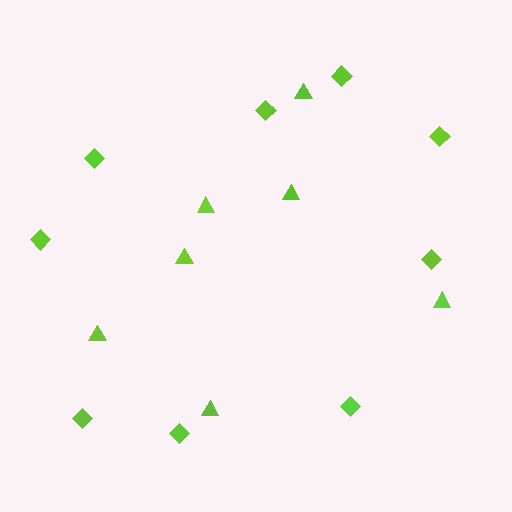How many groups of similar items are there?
There are 2 groups: one group of triangles (7) and one group of diamonds (9).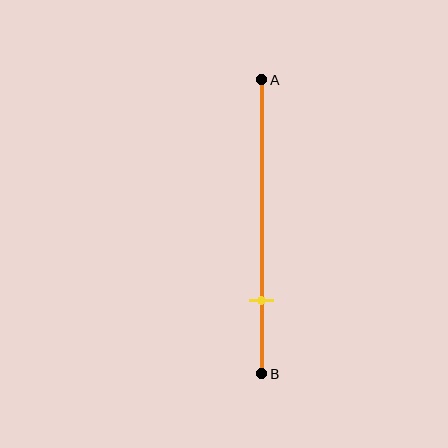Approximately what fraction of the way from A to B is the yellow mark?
The yellow mark is approximately 75% of the way from A to B.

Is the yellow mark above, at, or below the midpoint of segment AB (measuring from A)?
The yellow mark is below the midpoint of segment AB.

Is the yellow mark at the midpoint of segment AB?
No, the mark is at about 75% from A, not at the 50% midpoint.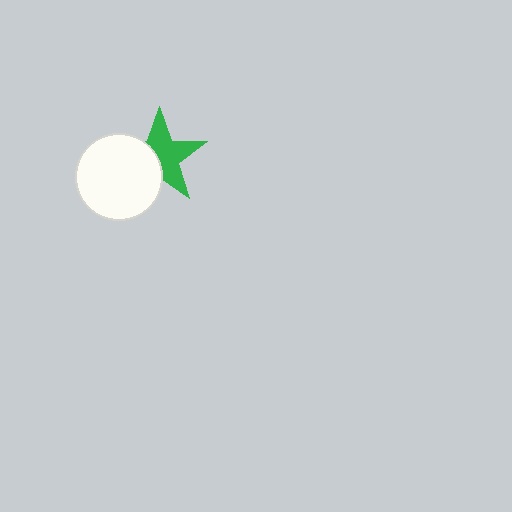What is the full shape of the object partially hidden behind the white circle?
The partially hidden object is a green star.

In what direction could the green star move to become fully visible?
The green star could move toward the upper-right. That would shift it out from behind the white circle entirely.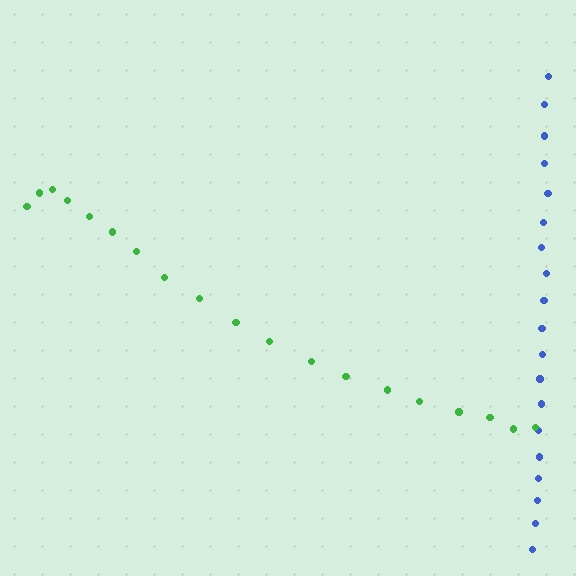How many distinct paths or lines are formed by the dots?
There are 2 distinct paths.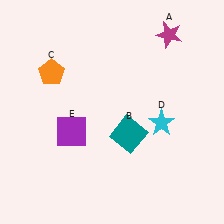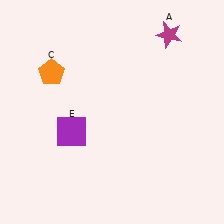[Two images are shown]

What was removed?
The cyan star (D), the teal square (B) were removed in Image 2.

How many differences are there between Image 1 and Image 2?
There are 2 differences between the two images.